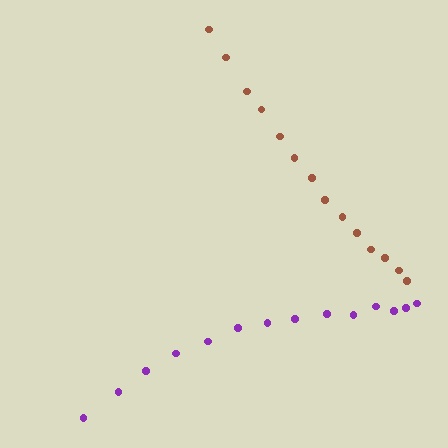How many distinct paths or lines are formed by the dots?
There are 2 distinct paths.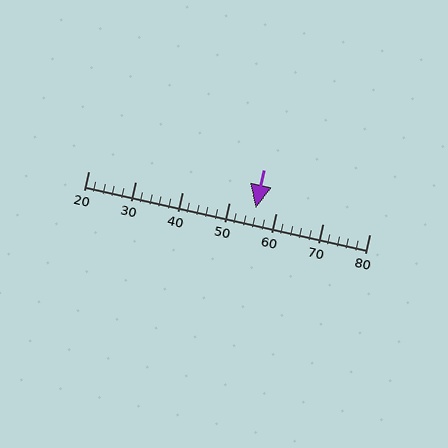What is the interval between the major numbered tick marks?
The major tick marks are spaced 10 units apart.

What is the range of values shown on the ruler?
The ruler shows values from 20 to 80.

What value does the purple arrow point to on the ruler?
The purple arrow points to approximately 56.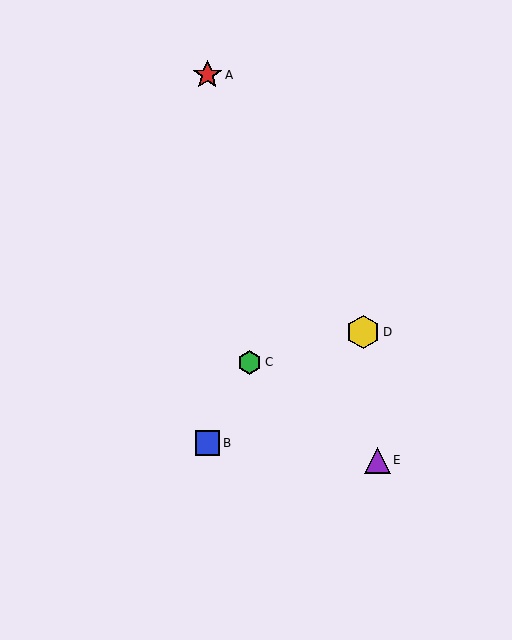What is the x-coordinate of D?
Object D is at x≈363.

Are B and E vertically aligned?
No, B is at x≈207 and E is at x≈377.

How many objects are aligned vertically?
2 objects (A, B) are aligned vertically.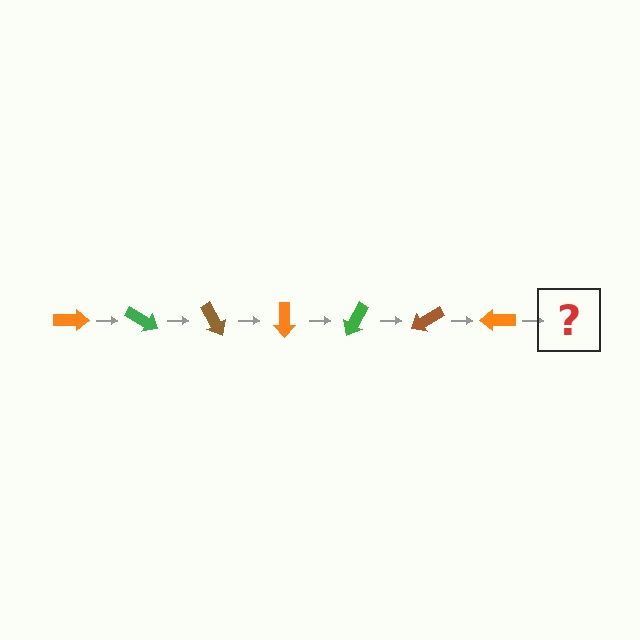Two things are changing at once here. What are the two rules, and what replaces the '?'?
The two rules are that it rotates 30 degrees each step and the color cycles through orange, green, and brown. The '?' should be a green arrow, rotated 210 degrees from the start.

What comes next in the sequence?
The next element should be a green arrow, rotated 210 degrees from the start.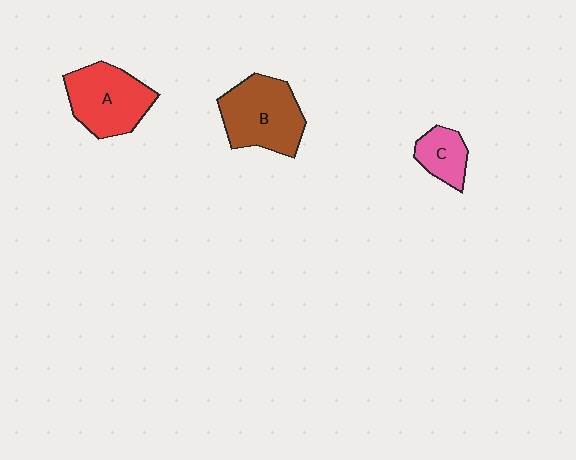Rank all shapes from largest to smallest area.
From largest to smallest: B (brown), A (red), C (pink).